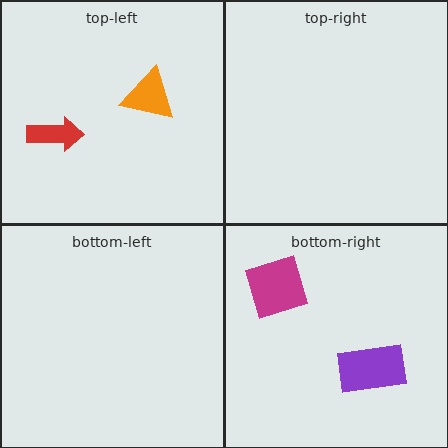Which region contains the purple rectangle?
The bottom-right region.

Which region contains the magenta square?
The bottom-right region.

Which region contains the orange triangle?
The top-left region.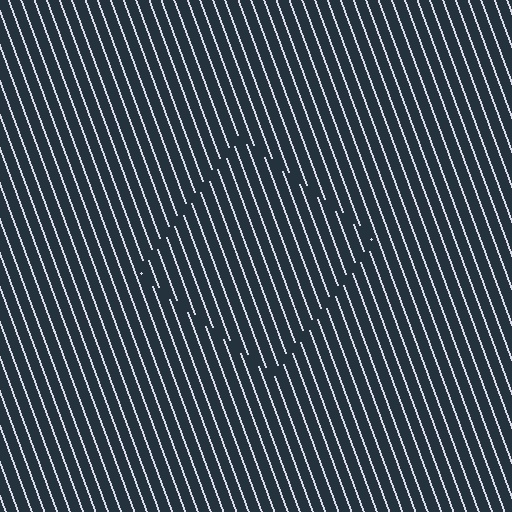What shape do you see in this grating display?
An illusory square. The interior of the shape contains the same grating, shifted by half a period — the contour is defined by the phase discontinuity where line-ends from the inner and outer gratings abut.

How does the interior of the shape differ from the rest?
The interior of the shape contains the same grating, shifted by half a period — the contour is defined by the phase discontinuity where line-ends from the inner and outer gratings abut.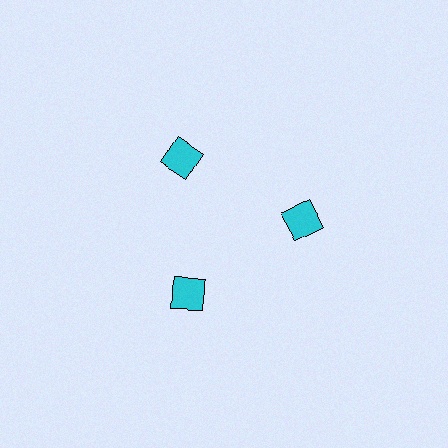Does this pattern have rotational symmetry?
Yes, this pattern has 3-fold rotational symmetry. It looks the same after rotating 120 degrees around the center.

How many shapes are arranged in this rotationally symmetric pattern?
There are 3 shapes, arranged in 3 groups of 1.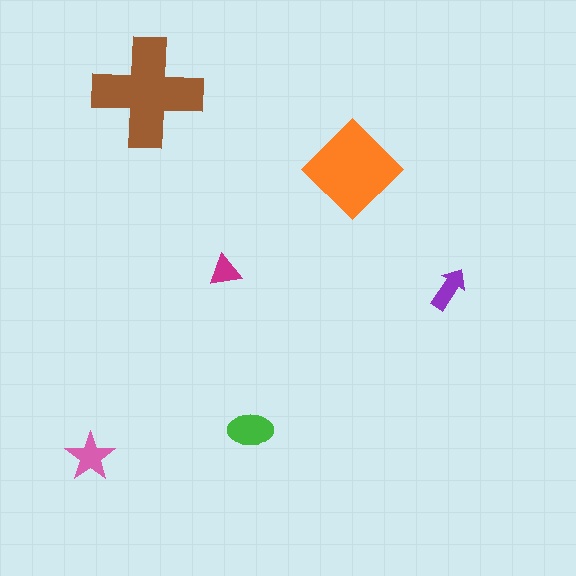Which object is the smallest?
The magenta triangle.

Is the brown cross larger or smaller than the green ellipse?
Larger.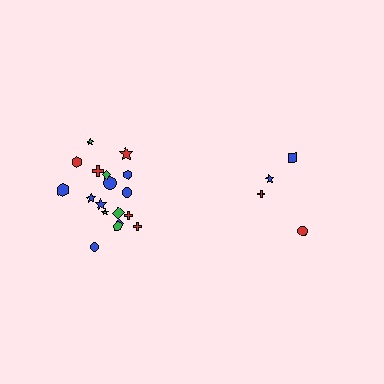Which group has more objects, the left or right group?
The left group.